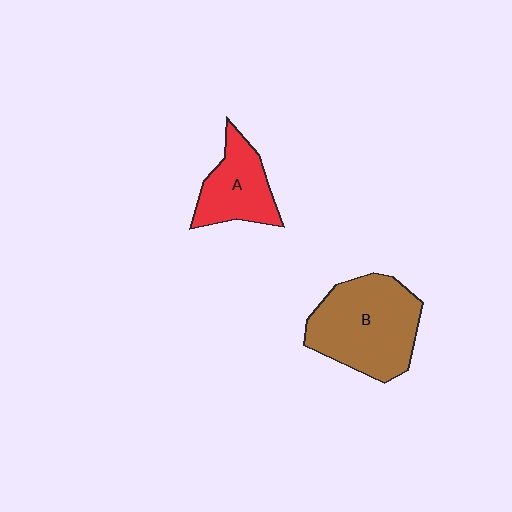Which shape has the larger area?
Shape B (brown).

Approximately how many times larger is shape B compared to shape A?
Approximately 1.7 times.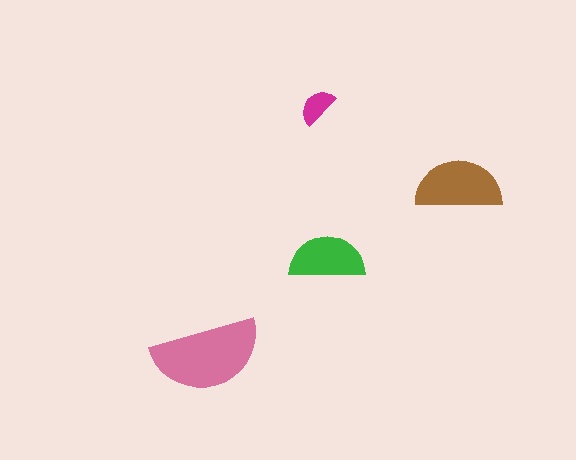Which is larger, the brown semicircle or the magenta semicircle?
The brown one.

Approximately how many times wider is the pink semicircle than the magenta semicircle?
About 3 times wider.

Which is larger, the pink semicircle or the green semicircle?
The pink one.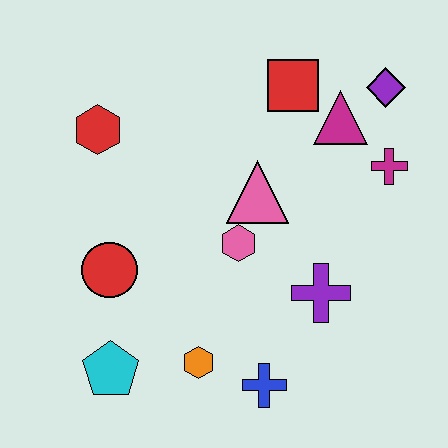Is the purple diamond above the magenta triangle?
Yes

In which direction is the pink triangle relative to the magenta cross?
The pink triangle is to the left of the magenta cross.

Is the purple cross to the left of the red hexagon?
No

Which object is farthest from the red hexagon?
The blue cross is farthest from the red hexagon.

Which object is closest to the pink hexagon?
The pink triangle is closest to the pink hexagon.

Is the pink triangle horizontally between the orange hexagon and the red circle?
No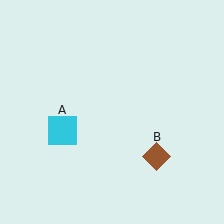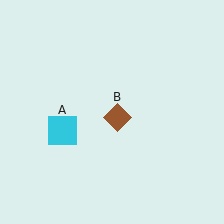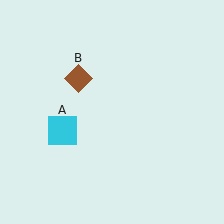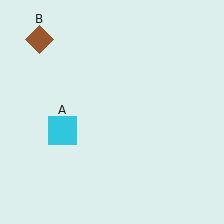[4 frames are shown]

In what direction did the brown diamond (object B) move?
The brown diamond (object B) moved up and to the left.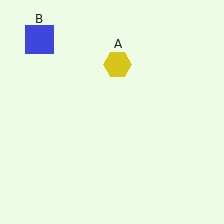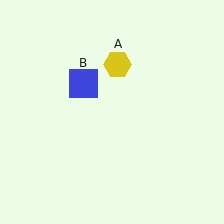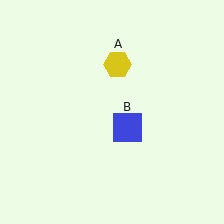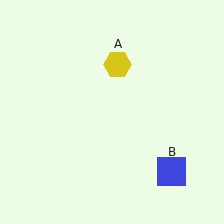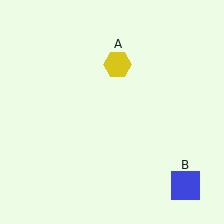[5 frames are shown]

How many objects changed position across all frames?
1 object changed position: blue square (object B).